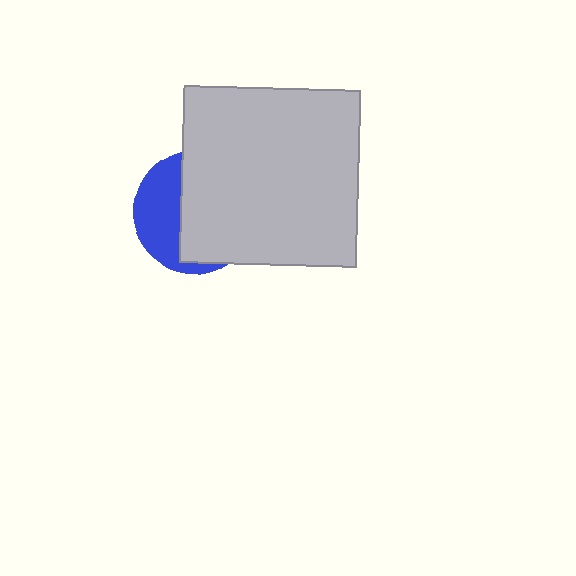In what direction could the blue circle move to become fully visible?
The blue circle could move left. That would shift it out from behind the light gray square entirely.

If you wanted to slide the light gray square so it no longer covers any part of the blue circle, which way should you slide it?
Slide it right — that is the most direct way to separate the two shapes.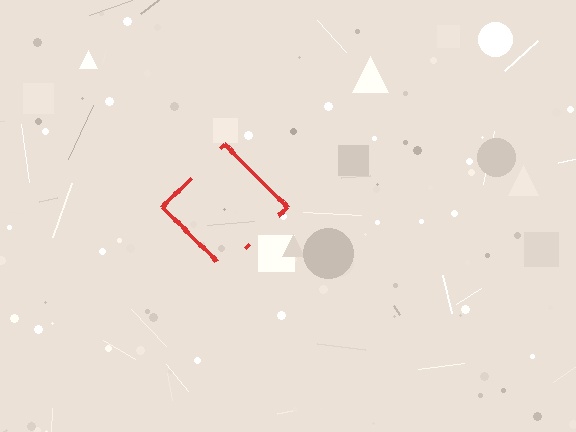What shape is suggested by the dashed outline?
The dashed outline suggests a diamond.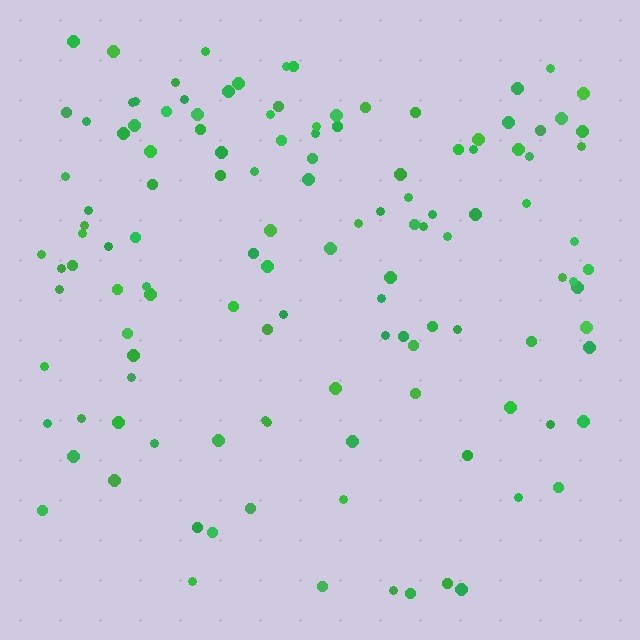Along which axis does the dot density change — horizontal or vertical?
Vertical.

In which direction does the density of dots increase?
From bottom to top, with the top side densest.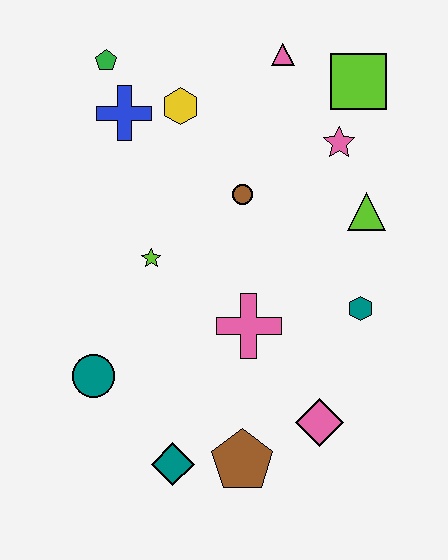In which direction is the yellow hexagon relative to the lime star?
The yellow hexagon is above the lime star.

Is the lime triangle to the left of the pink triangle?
No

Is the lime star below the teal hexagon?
No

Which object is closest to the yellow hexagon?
The blue cross is closest to the yellow hexagon.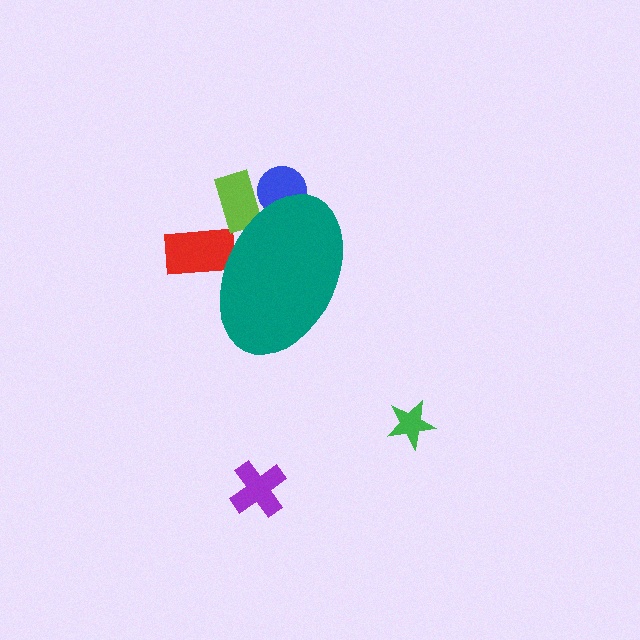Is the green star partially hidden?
No, the green star is fully visible.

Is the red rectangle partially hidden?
Yes, the red rectangle is partially hidden behind the teal ellipse.